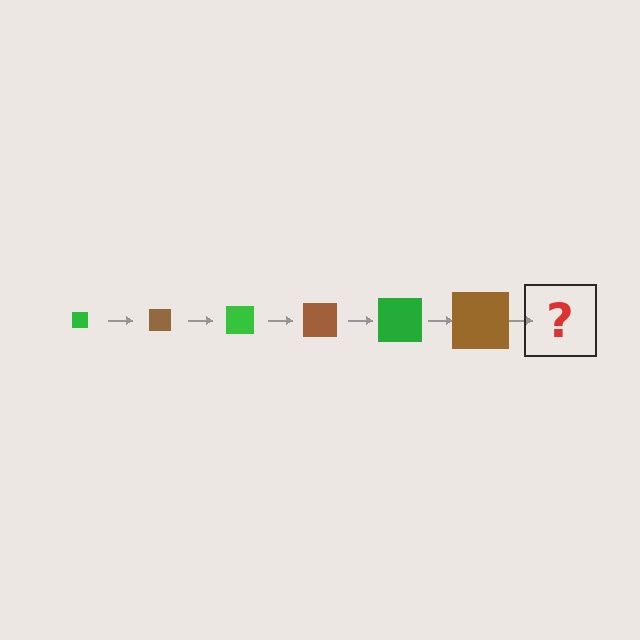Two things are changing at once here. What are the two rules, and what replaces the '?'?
The two rules are that the square grows larger each step and the color cycles through green and brown. The '?' should be a green square, larger than the previous one.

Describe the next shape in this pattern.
It should be a green square, larger than the previous one.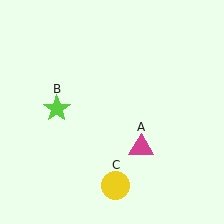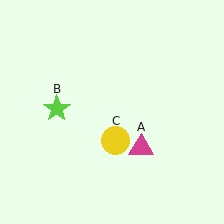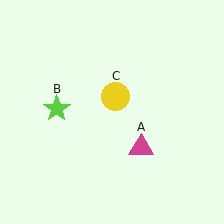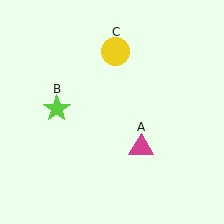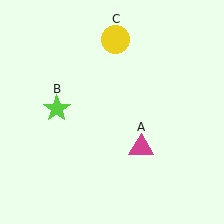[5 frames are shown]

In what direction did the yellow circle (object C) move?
The yellow circle (object C) moved up.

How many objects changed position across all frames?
1 object changed position: yellow circle (object C).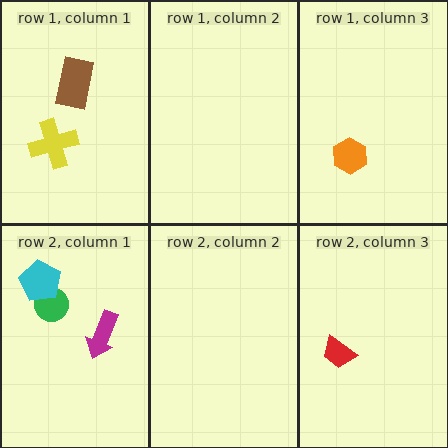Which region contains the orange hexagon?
The row 1, column 3 region.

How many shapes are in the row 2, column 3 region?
1.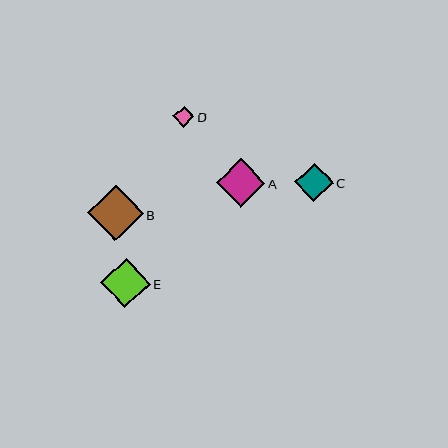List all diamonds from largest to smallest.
From largest to smallest: B, E, A, C, D.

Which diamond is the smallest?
Diamond D is the smallest with a size of approximately 21 pixels.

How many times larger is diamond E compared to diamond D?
Diamond E is approximately 2.3 times the size of diamond D.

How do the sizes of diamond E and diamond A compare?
Diamond E and diamond A are approximately the same size.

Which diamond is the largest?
Diamond B is the largest with a size of approximately 56 pixels.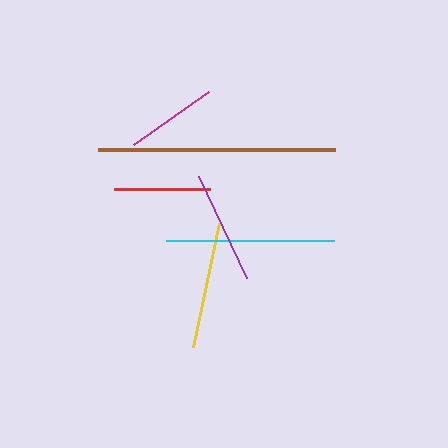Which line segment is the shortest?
The magenta line is the shortest at approximately 92 pixels.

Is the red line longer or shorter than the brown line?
The brown line is longer than the red line.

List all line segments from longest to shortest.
From longest to shortest: brown, cyan, yellow, purple, red, magenta.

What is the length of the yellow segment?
The yellow segment is approximately 126 pixels long.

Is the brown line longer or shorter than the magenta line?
The brown line is longer than the magenta line.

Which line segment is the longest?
The brown line is the longest at approximately 238 pixels.